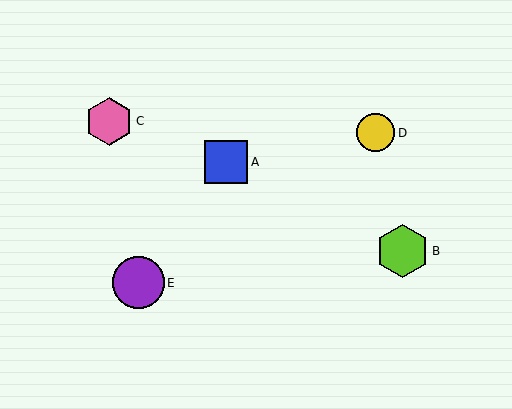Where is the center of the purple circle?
The center of the purple circle is at (138, 283).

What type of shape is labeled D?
Shape D is a yellow circle.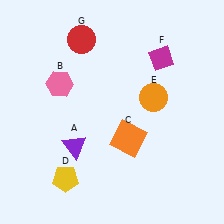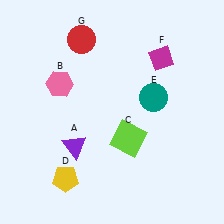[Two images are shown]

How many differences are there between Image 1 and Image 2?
There are 2 differences between the two images.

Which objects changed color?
C changed from orange to lime. E changed from orange to teal.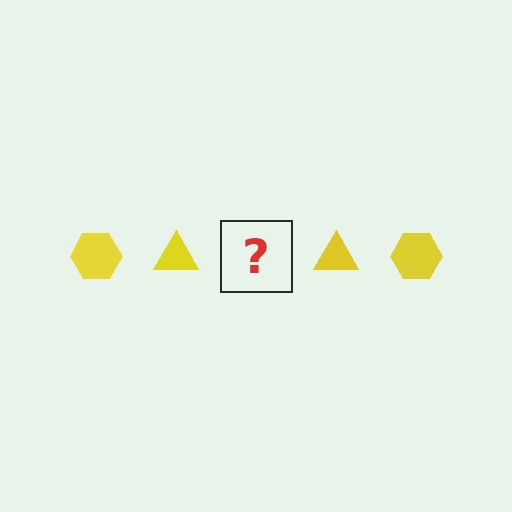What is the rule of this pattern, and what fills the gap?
The rule is that the pattern cycles through hexagon, triangle shapes in yellow. The gap should be filled with a yellow hexagon.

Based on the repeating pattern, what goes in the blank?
The blank should be a yellow hexagon.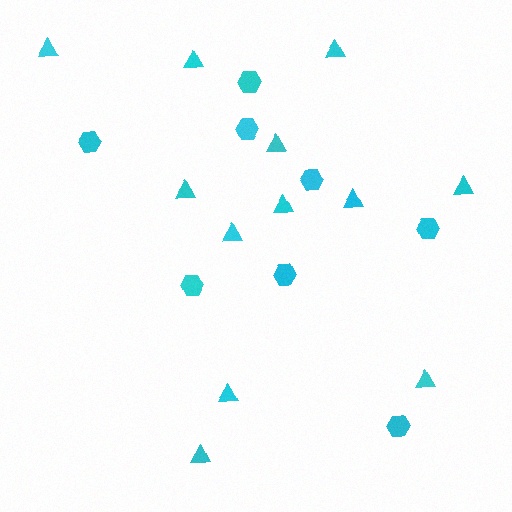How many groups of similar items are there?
There are 2 groups: one group of triangles (12) and one group of hexagons (8).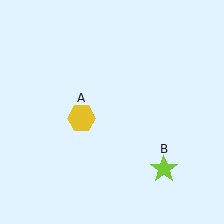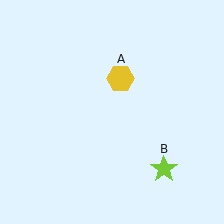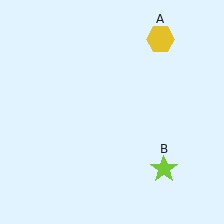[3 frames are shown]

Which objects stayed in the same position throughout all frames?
Lime star (object B) remained stationary.